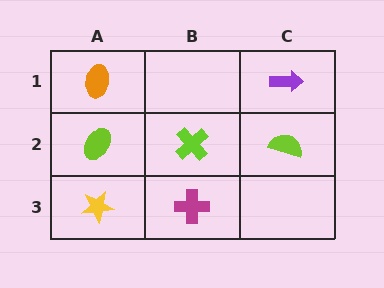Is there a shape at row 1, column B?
No, that cell is empty.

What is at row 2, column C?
A lime semicircle.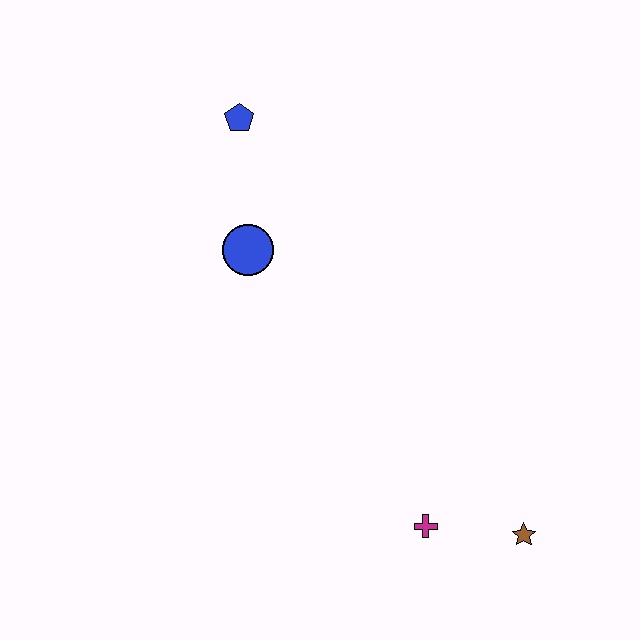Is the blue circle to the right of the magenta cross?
No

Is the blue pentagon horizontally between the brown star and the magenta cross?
No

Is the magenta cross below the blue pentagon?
Yes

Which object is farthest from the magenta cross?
The blue pentagon is farthest from the magenta cross.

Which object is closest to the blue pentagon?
The blue circle is closest to the blue pentagon.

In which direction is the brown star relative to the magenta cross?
The brown star is to the right of the magenta cross.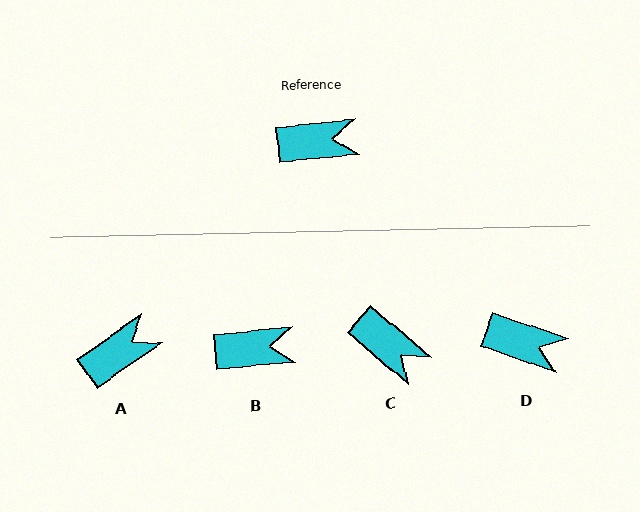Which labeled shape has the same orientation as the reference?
B.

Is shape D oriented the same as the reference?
No, it is off by about 25 degrees.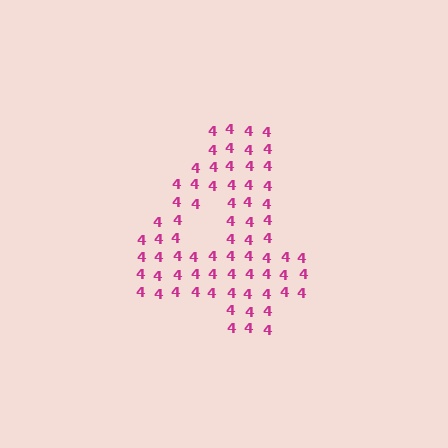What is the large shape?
The large shape is the digit 4.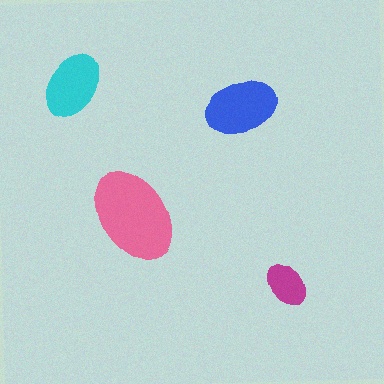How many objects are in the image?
There are 4 objects in the image.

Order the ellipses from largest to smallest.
the pink one, the blue one, the cyan one, the magenta one.